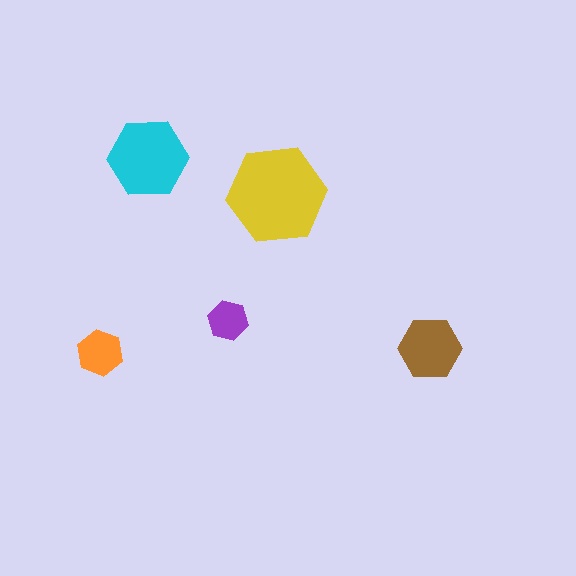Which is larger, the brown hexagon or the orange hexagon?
The brown one.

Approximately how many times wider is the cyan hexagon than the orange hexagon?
About 1.5 times wider.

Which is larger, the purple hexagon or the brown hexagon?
The brown one.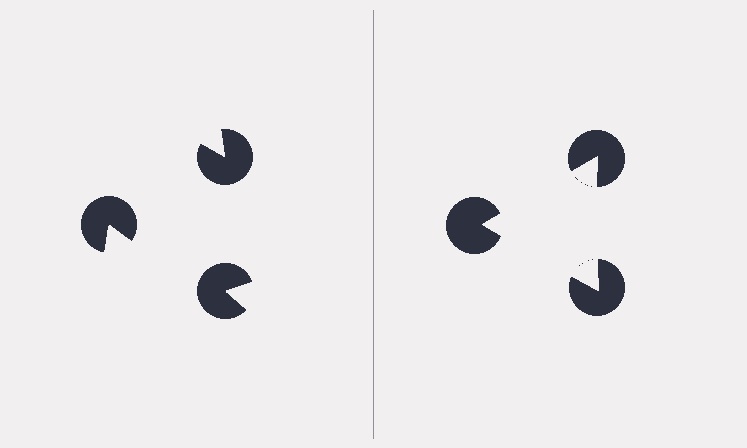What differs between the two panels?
The pac-man discs are positioned identically on both sides; only the wedge orientations differ. On the right they align to a triangle; on the left they are misaligned.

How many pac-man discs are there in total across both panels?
6 — 3 on each side.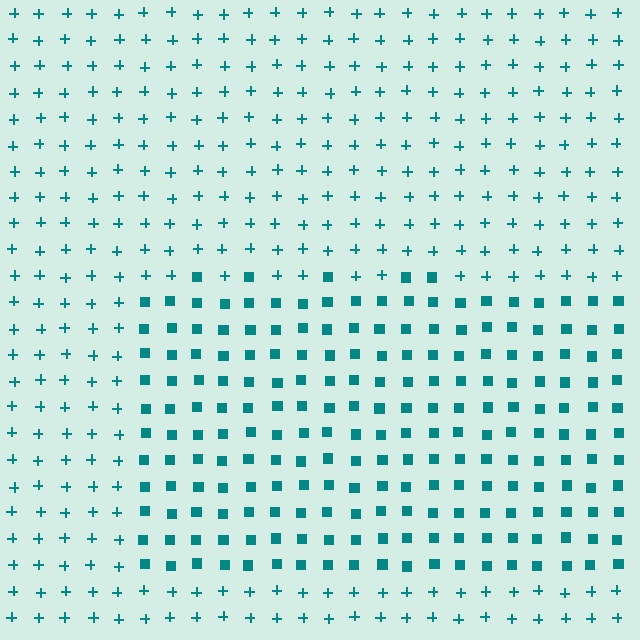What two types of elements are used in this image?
The image uses squares inside the rectangle region and plus signs outside it.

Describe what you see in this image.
The image is filled with small teal elements arranged in a uniform grid. A rectangle-shaped region contains squares, while the surrounding area contains plus signs. The boundary is defined purely by the change in element shape.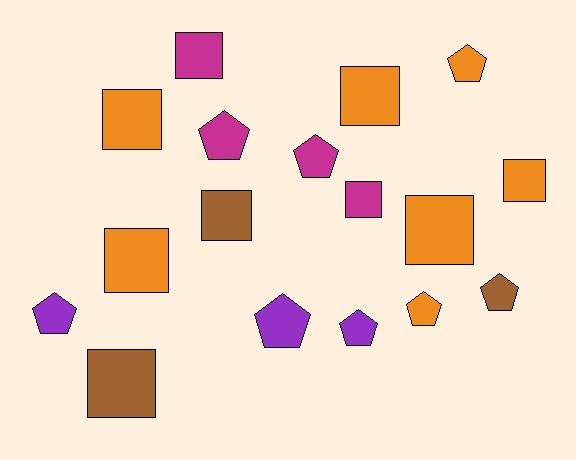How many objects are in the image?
There are 17 objects.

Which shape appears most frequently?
Square, with 9 objects.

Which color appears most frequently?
Orange, with 7 objects.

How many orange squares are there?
There are 5 orange squares.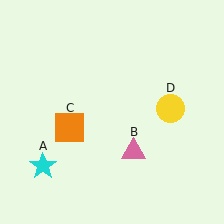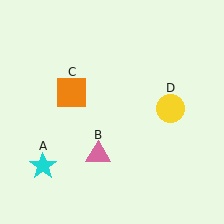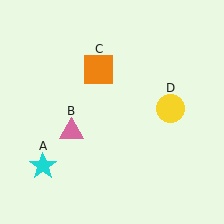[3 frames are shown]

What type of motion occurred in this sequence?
The pink triangle (object B), orange square (object C) rotated clockwise around the center of the scene.